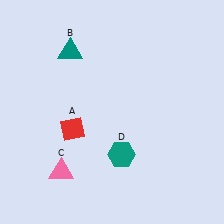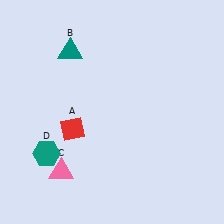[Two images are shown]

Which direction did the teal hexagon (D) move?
The teal hexagon (D) moved left.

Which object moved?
The teal hexagon (D) moved left.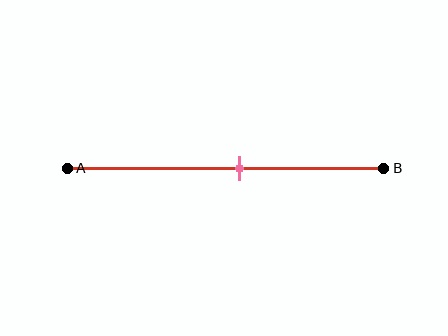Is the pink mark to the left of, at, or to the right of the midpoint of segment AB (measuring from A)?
The pink mark is to the right of the midpoint of segment AB.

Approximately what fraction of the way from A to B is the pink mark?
The pink mark is approximately 55% of the way from A to B.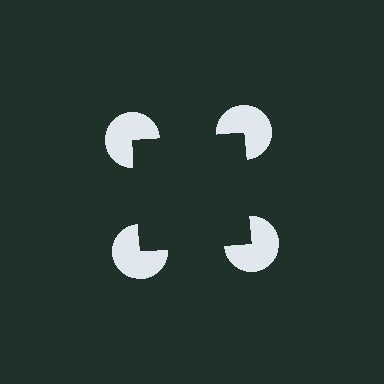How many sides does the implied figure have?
4 sides.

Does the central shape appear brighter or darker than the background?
It typically appears slightly darker than the background, even though no actual brightness change is drawn.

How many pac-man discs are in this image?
There are 4 — one at each vertex of the illusory square.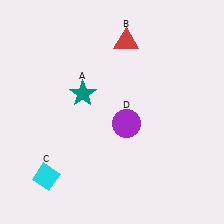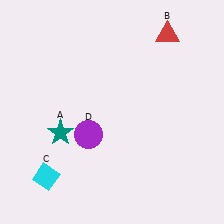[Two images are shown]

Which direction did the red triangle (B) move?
The red triangle (B) moved right.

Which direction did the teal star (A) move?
The teal star (A) moved down.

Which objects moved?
The objects that moved are: the teal star (A), the red triangle (B), the purple circle (D).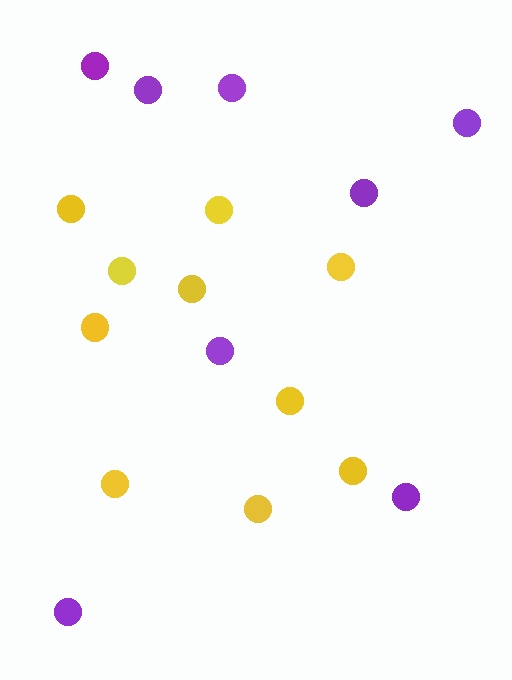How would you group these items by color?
There are 2 groups: one group of yellow circles (10) and one group of purple circles (8).